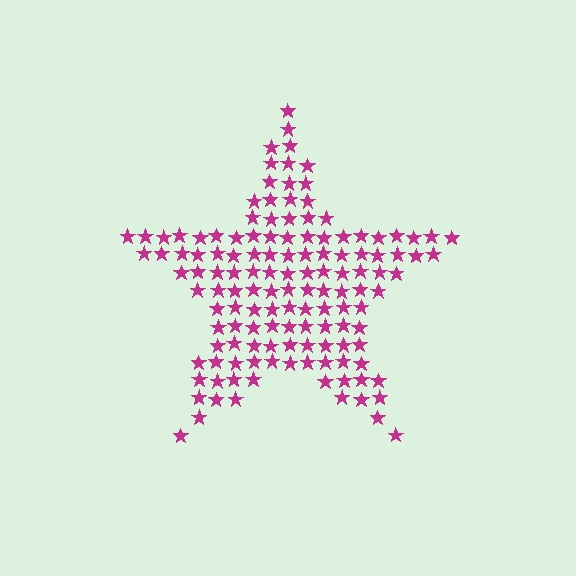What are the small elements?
The small elements are stars.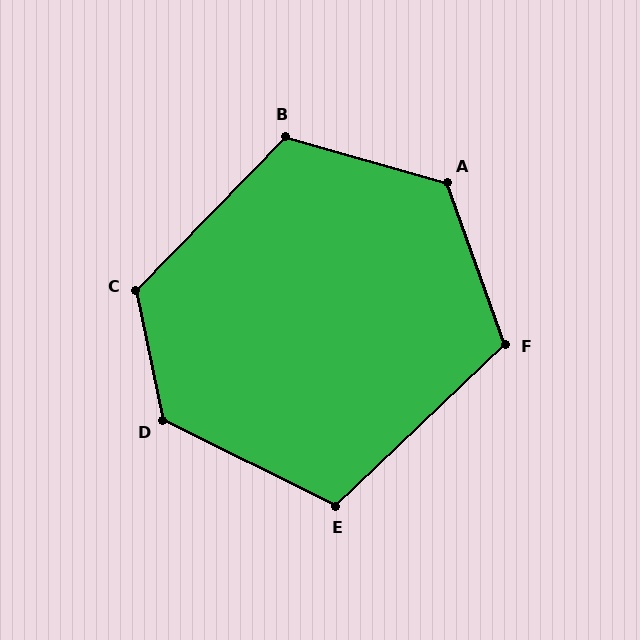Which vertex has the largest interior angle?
D, at approximately 128 degrees.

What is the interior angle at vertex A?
Approximately 126 degrees (obtuse).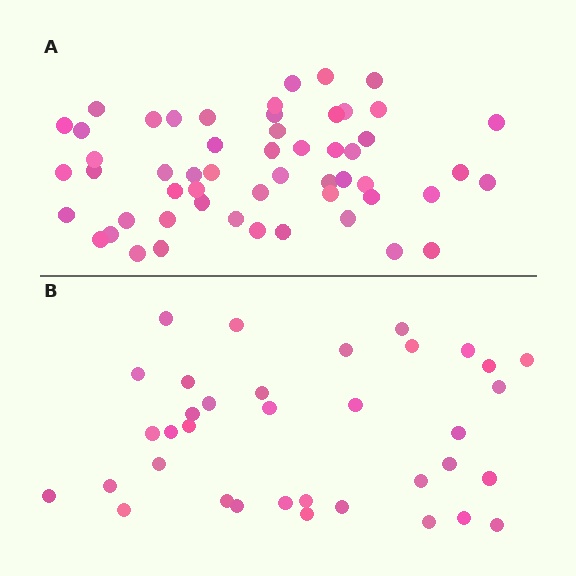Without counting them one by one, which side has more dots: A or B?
Region A (the top region) has more dots.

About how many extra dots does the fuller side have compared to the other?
Region A has approximately 20 more dots than region B.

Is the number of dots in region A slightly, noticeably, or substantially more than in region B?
Region A has substantially more. The ratio is roughly 1.5 to 1.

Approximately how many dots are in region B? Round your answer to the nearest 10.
About 40 dots. (The exact count is 36, which rounds to 40.)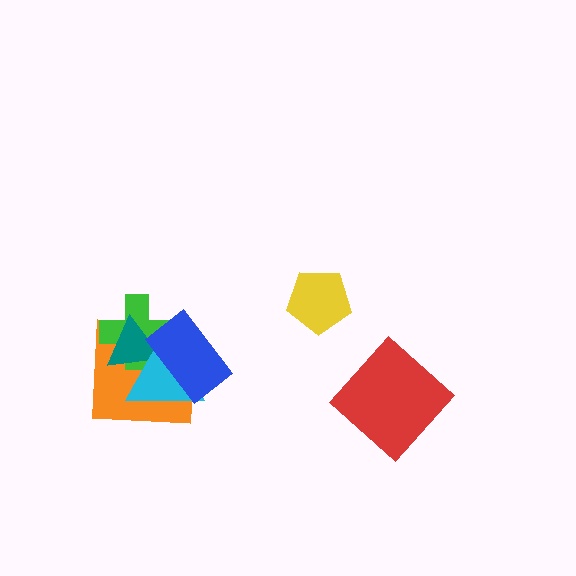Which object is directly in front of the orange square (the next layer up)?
The green cross is directly in front of the orange square.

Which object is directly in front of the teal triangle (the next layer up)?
The cyan triangle is directly in front of the teal triangle.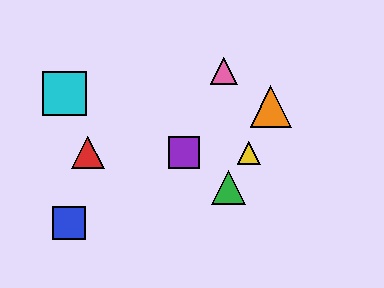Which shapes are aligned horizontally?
The red triangle, the yellow triangle, the purple square are aligned horizontally.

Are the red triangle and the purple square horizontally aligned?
Yes, both are at y≈153.